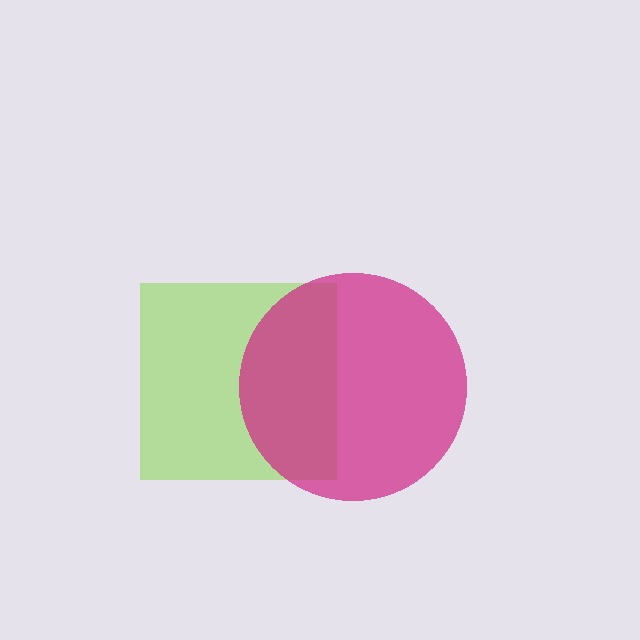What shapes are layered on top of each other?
The layered shapes are: a lime square, a magenta circle.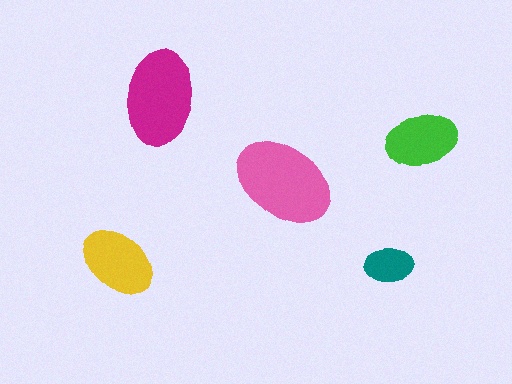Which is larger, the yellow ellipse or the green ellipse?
The yellow one.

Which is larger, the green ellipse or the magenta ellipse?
The magenta one.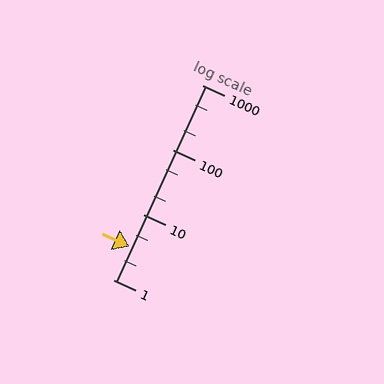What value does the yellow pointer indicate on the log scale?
The pointer indicates approximately 3.2.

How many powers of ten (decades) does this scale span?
The scale spans 3 decades, from 1 to 1000.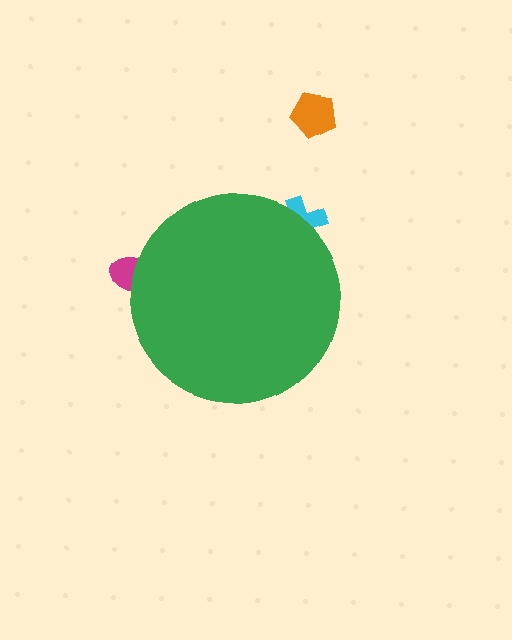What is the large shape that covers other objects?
A green circle.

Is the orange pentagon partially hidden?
No, the orange pentagon is fully visible.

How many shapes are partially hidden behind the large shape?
2 shapes are partially hidden.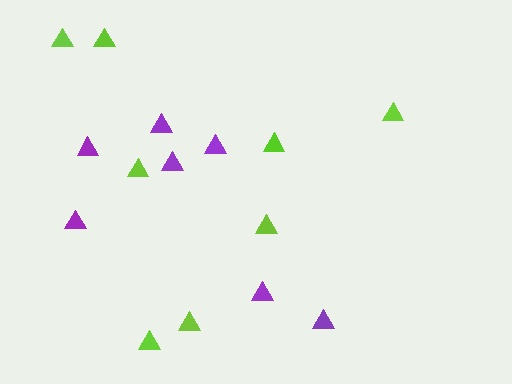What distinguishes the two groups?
There are 2 groups: one group of purple triangles (7) and one group of lime triangles (8).